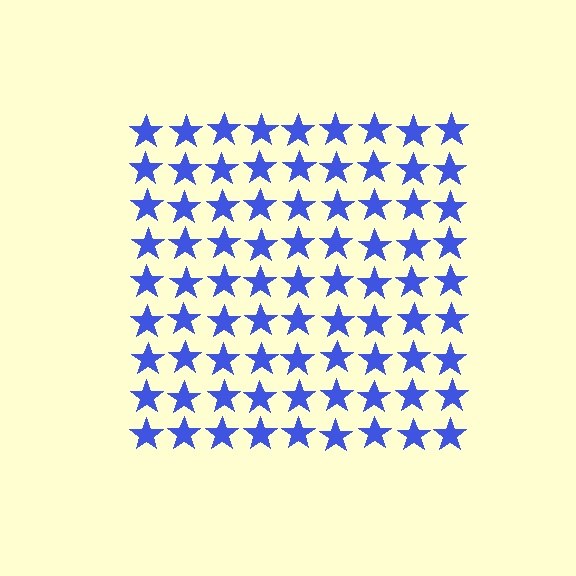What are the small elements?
The small elements are stars.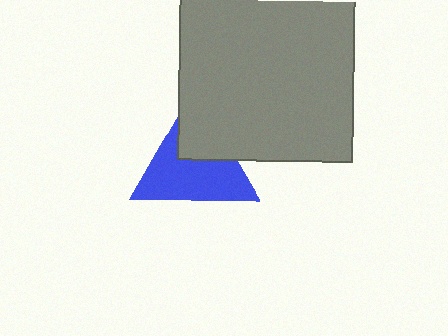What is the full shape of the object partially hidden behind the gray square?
The partially hidden object is a blue triangle.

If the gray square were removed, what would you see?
You would see the complete blue triangle.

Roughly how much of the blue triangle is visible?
Most of it is visible (roughly 65%).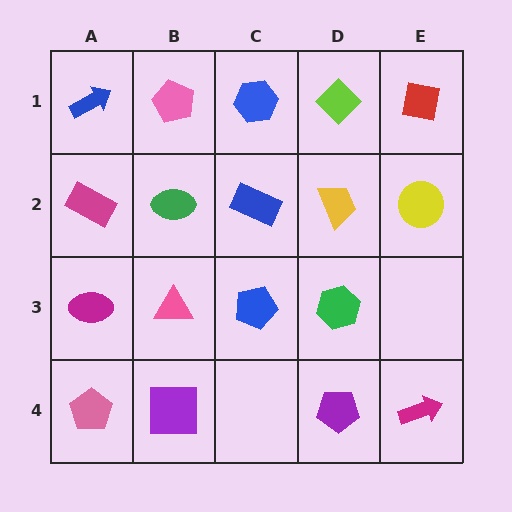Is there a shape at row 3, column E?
No, that cell is empty.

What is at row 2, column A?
A magenta rectangle.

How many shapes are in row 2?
5 shapes.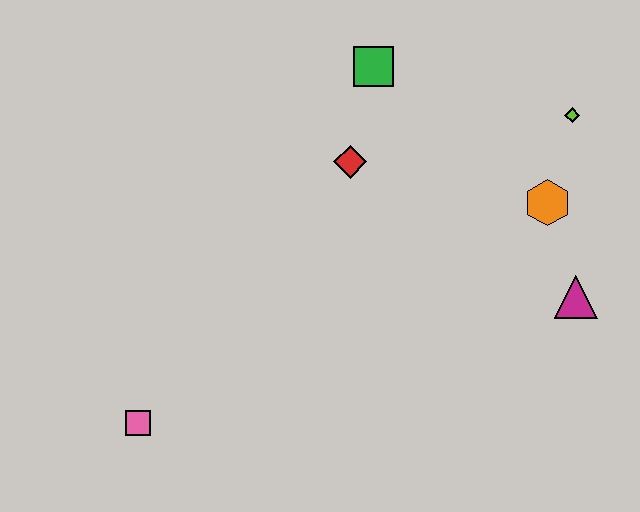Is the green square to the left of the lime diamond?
Yes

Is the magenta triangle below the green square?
Yes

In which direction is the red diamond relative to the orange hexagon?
The red diamond is to the left of the orange hexagon.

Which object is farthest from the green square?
The pink square is farthest from the green square.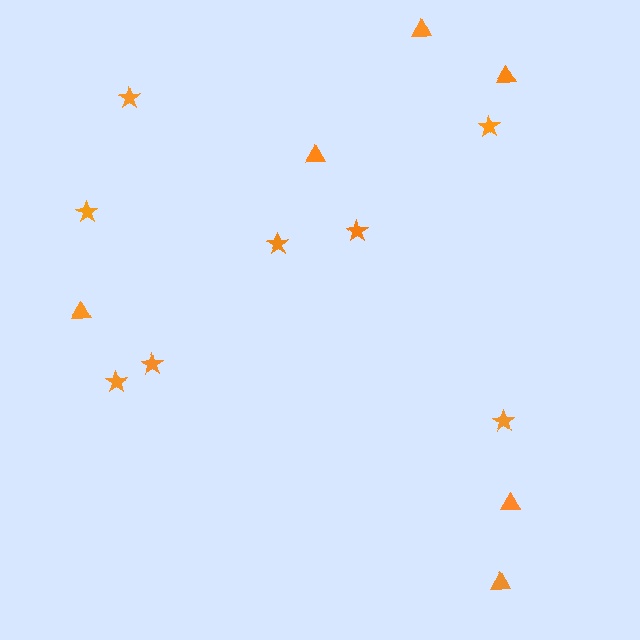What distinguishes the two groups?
There are 2 groups: one group of stars (8) and one group of triangles (6).